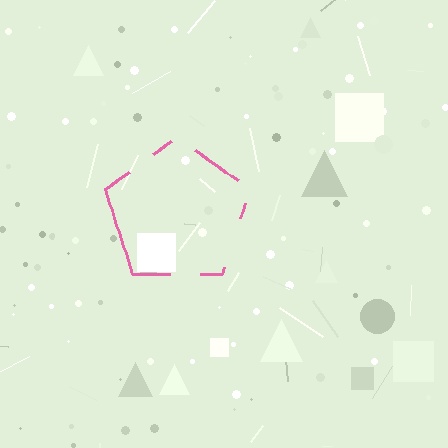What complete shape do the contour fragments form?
The contour fragments form a pentagon.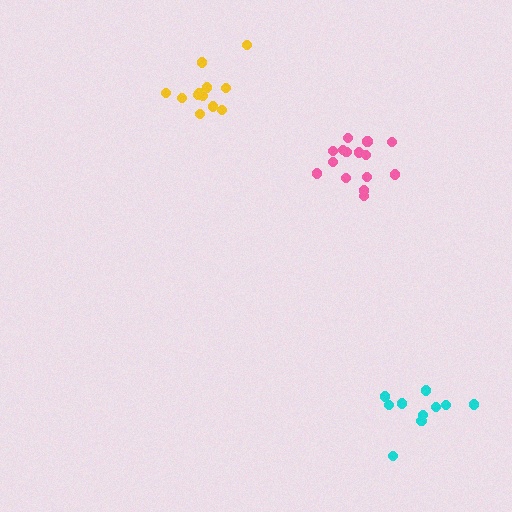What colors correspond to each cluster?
The clusters are colored: cyan, yellow, pink.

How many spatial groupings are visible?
There are 3 spatial groupings.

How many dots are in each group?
Group 1: 10 dots, Group 2: 12 dots, Group 3: 15 dots (37 total).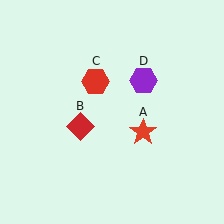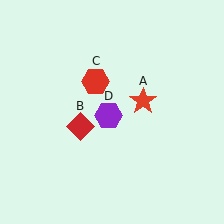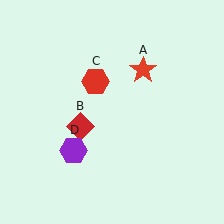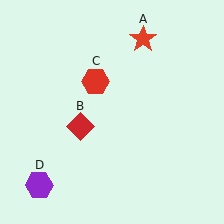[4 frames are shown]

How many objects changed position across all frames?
2 objects changed position: red star (object A), purple hexagon (object D).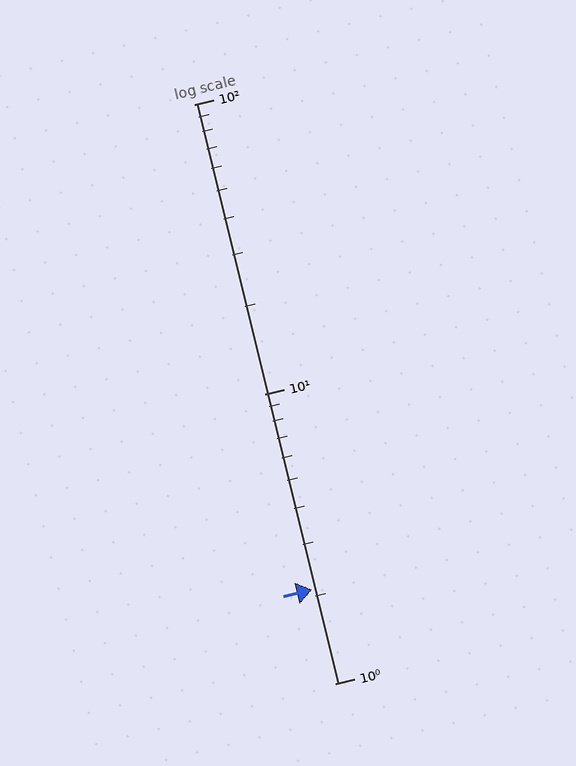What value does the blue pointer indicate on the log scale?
The pointer indicates approximately 2.1.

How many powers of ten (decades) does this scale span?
The scale spans 2 decades, from 1 to 100.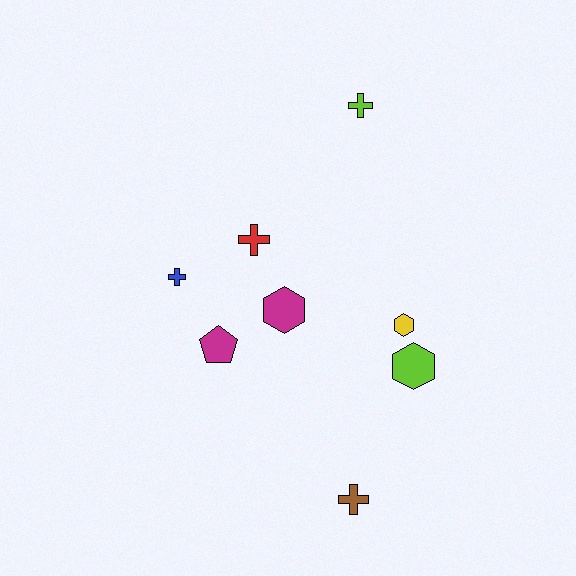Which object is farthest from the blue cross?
The brown cross is farthest from the blue cross.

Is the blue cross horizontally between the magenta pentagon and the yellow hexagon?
No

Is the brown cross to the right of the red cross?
Yes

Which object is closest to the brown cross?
The lime hexagon is closest to the brown cross.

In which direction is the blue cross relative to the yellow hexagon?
The blue cross is to the left of the yellow hexagon.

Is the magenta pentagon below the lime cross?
Yes